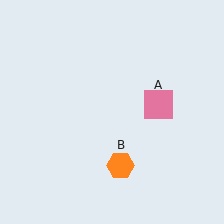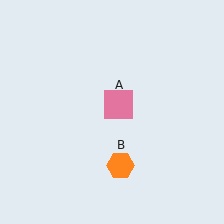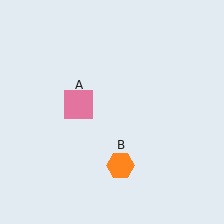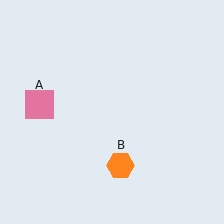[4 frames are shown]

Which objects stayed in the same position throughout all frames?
Orange hexagon (object B) remained stationary.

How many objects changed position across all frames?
1 object changed position: pink square (object A).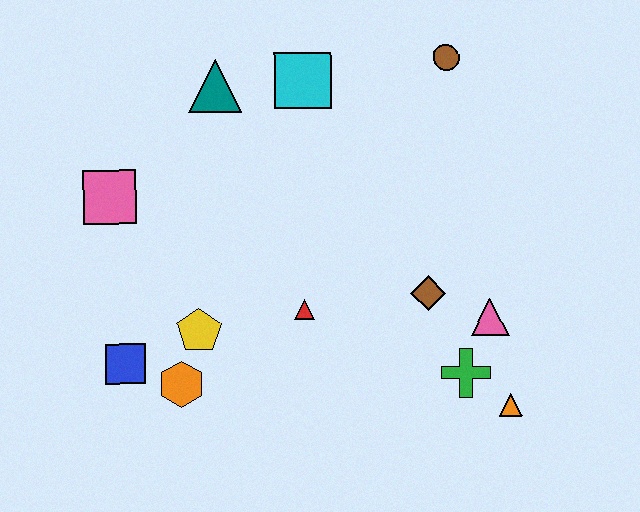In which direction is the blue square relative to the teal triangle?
The blue square is below the teal triangle.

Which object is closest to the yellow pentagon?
The orange hexagon is closest to the yellow pentagon.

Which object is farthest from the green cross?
The pink square is farthest from the green cross.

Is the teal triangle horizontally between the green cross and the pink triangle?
No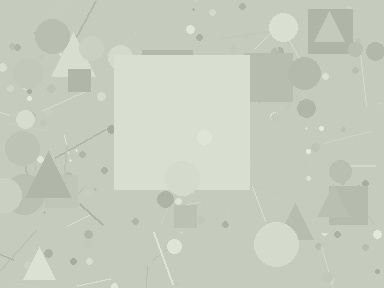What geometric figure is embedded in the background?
A square is embedded in the background.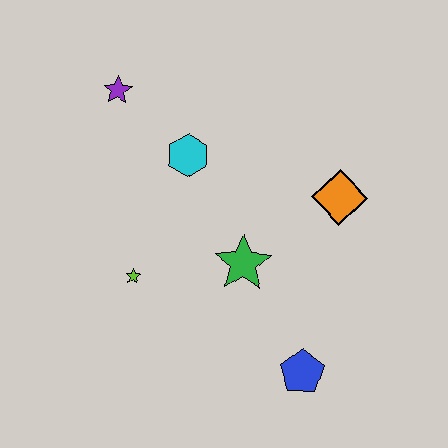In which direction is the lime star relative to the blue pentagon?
The lime star is to the left of the blue pentagon.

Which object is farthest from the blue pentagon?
The purple star is farthest from the blue pentagon.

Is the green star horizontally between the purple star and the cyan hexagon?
No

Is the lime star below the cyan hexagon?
Yes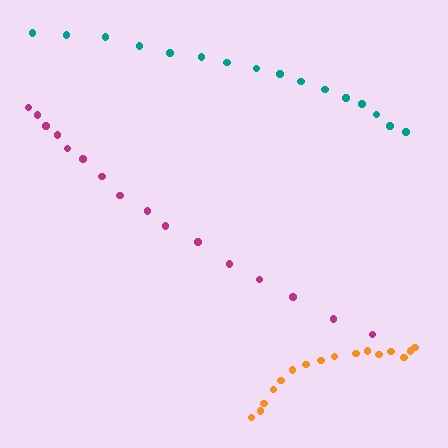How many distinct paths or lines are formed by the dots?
There are 3 distinct paths.